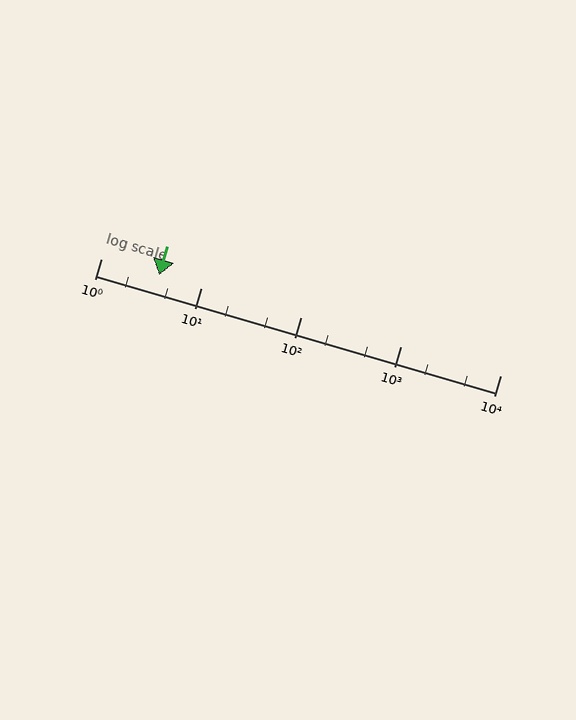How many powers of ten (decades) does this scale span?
The scale spans 4 decades, from 1 to 10000.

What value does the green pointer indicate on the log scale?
The pointer indicates approximately 3.8.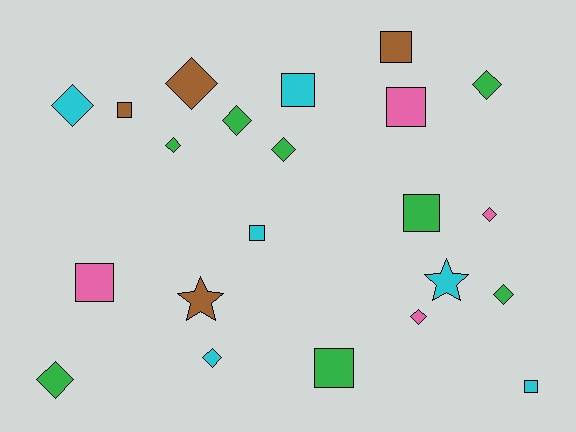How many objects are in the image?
There are 22 objects.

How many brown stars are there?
There is 1 brown star.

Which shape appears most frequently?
Diamond, with 11 objects.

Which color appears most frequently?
Green, with 8 objects.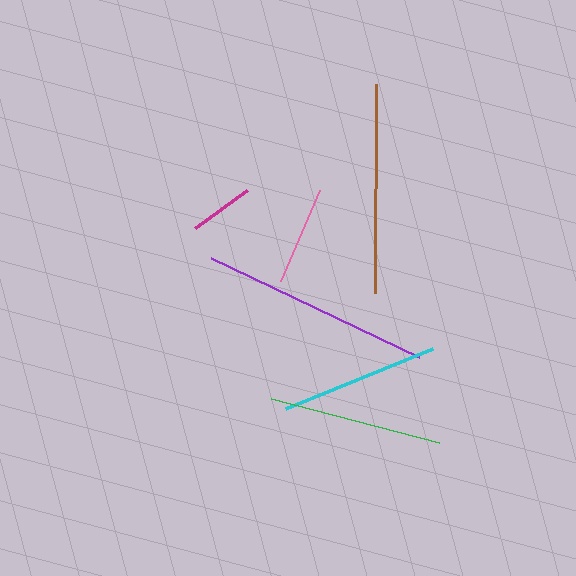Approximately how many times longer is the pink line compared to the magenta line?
The pink line is approximately 1.6 times the length of the magenta line.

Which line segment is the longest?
The purple line is the longest at approximately 230 pixels.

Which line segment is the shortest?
The magenta line is the shortest at approximately 64 pixels.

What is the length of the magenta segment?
The magenta segment is approximately 64 pixels long.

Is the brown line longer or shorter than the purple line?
The purple line is longer than the brown line.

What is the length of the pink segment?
The pink segment is approximately 99 pixels long.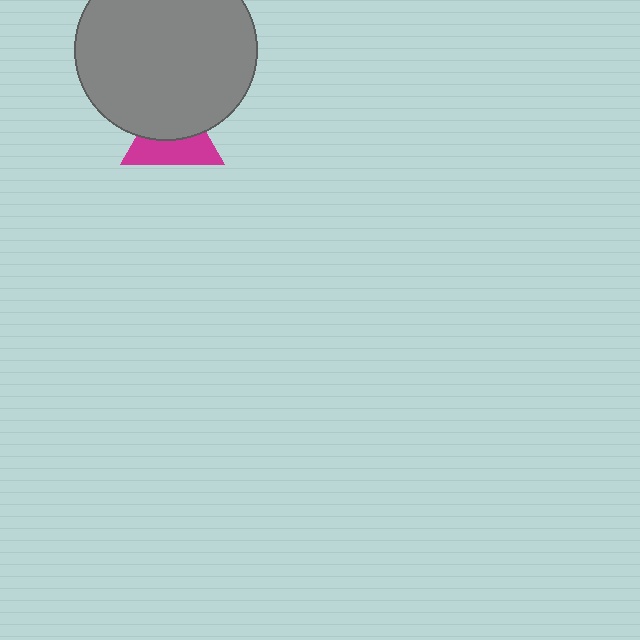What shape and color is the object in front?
The object in front is a gray circle.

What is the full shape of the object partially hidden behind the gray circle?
The partially hidden object is a magenta triangle.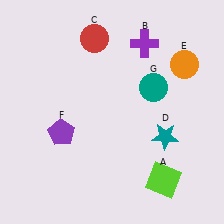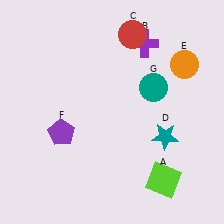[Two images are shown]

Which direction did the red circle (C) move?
The red circle (C) moved right.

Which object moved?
The red circle (C) moved right.